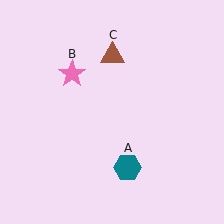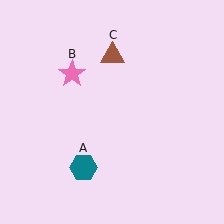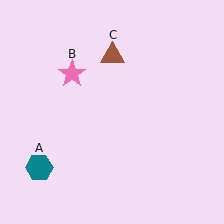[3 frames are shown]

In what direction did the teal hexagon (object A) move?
The teal hexagon (object A) moved left.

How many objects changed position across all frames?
1 object changed position: teal hexagon (object A).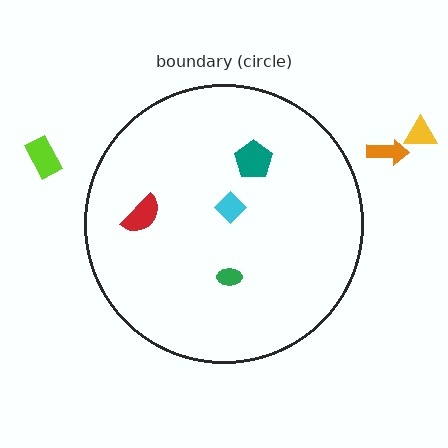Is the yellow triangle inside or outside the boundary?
Outside.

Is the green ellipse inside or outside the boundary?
Inside.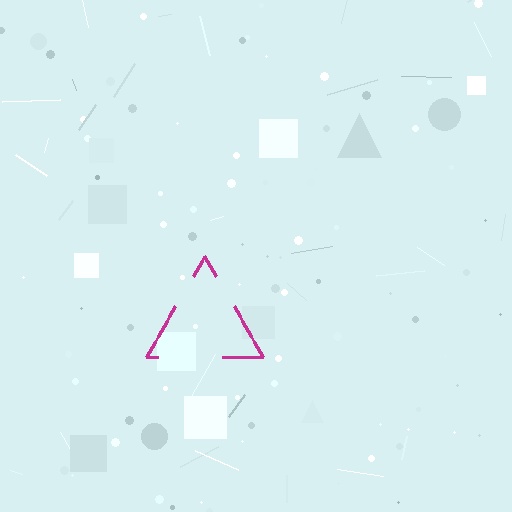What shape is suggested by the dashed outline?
The dashed outline suggests a triangle.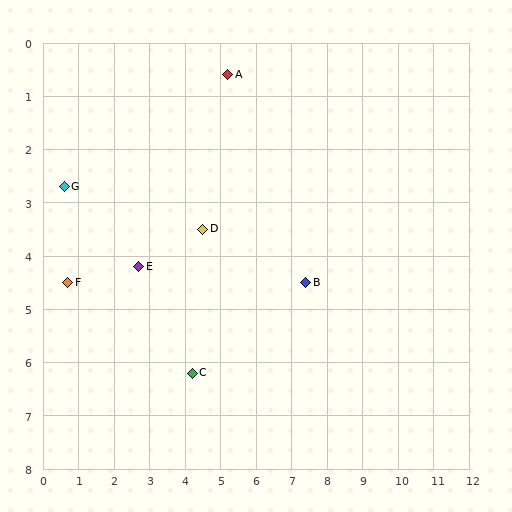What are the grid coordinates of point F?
Point F is at approximately (0.7, 4.5).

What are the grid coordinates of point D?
Point D is at approximately (4.5, 3.5).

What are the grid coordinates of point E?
Point E is at approximately (2.7, 4.2).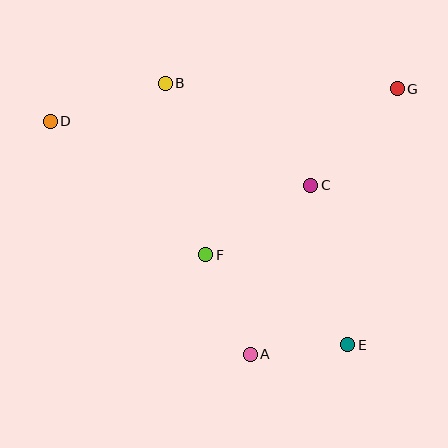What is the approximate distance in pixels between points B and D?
The distance between B and D is approximately 121 pixels.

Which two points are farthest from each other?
Points D and E are farthest from each other.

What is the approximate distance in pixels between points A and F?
The distance between A and F is approximately 109 pixels.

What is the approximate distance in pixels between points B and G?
The distance between B and G is approximately 232 pixels.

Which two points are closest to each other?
Points A and E are closest to each other.